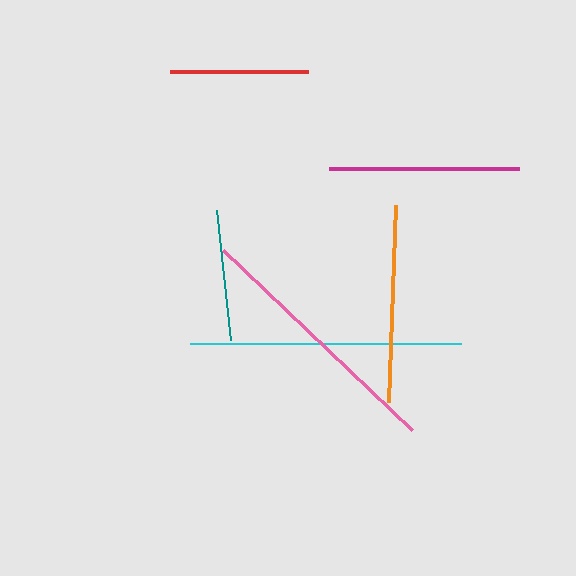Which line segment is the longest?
The cyan line is the longest at approximately 270 pixels.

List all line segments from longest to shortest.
From longest to shortest: cyan, pink, orange, magenta, red, teal.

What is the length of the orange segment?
The orange segment is approximately 198 pixels long.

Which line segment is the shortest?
The teal line is the shortest at approximately 131 pixels.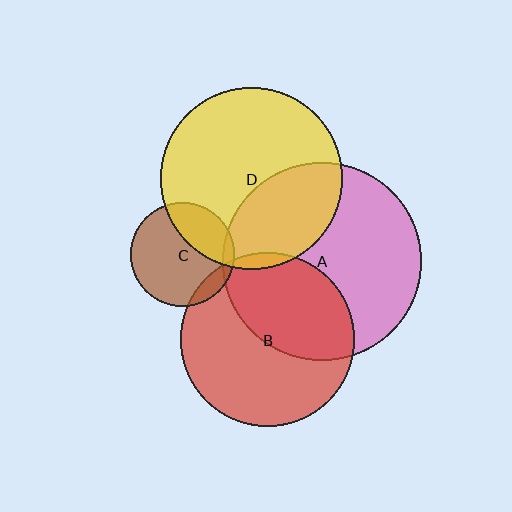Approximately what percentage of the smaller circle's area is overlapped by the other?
Approximately 45%.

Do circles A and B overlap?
Yes.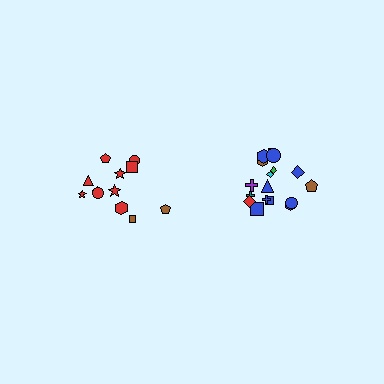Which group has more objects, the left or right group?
The right group.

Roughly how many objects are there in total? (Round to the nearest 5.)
Roughly 30 objects in total.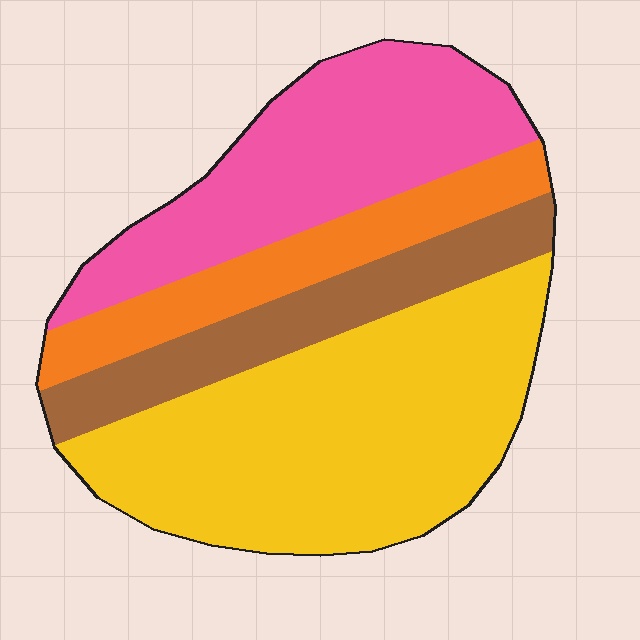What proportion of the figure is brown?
Brown takes up less than a sixth of the figure.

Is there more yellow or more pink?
Yellow.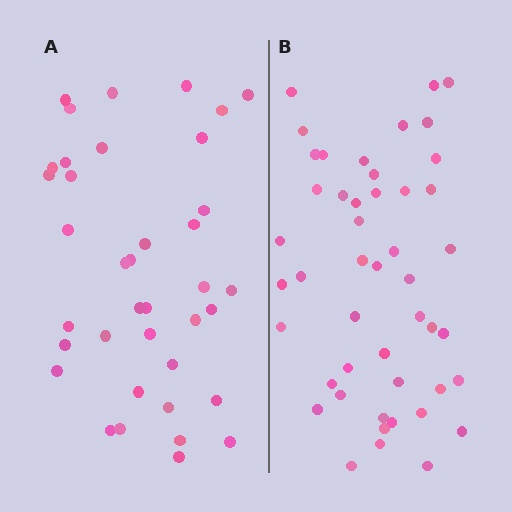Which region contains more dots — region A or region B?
Region B (the right region) has more dots.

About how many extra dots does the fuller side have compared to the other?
Region B has roughly 8 or so more dots than region A.